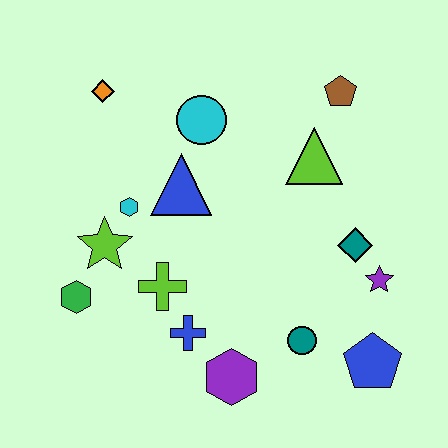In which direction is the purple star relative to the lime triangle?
The purple star is below the lime triangle.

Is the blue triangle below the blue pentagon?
No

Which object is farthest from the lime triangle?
The green hexagon is farthest from the lime triangle.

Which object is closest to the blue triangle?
The cyan hexagon is closest to the blue triangle.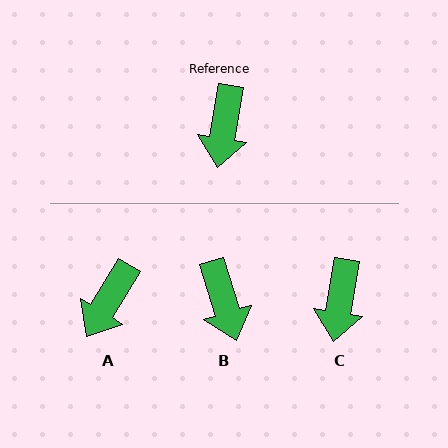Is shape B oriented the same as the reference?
No, it is off by about 27 degrees.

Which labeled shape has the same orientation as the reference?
C.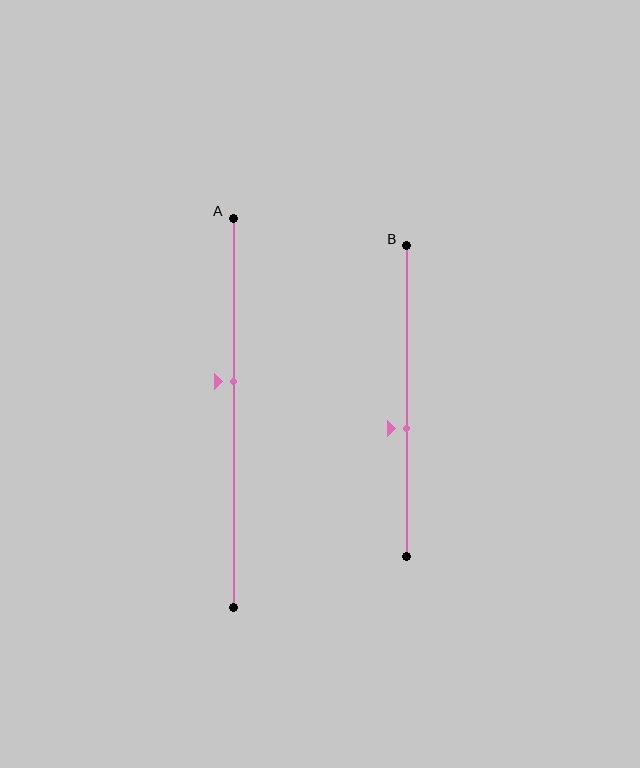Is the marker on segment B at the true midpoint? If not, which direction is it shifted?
No, the marker on segment B is shifted downward by about 9% of the segment length.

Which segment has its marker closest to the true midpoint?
Segment A has its marker closest to the true midpoint.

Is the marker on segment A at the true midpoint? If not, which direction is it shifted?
No, the marker on segment A is shifted upward by about 8% of the segment length.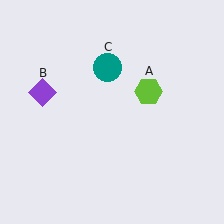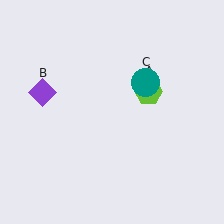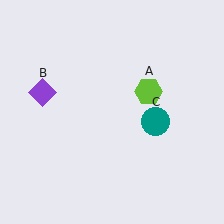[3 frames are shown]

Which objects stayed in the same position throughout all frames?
Lime hexagon (object A) and purple diamond (object B) remained stationary.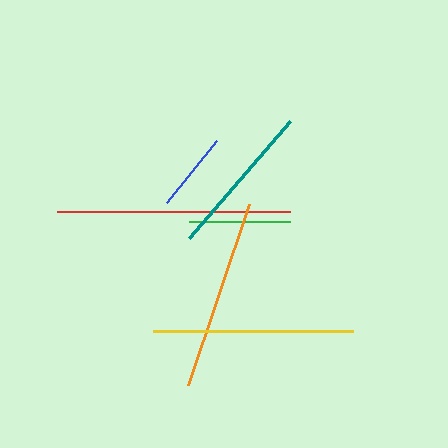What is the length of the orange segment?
The orange segment is approximately 191 pixels long.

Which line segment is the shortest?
The blue line is the shortest at approximately 79 pixels.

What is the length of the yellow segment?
The yellow segment is approximately 199 pixels long.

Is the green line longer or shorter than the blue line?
The green line is longer than the blue line.